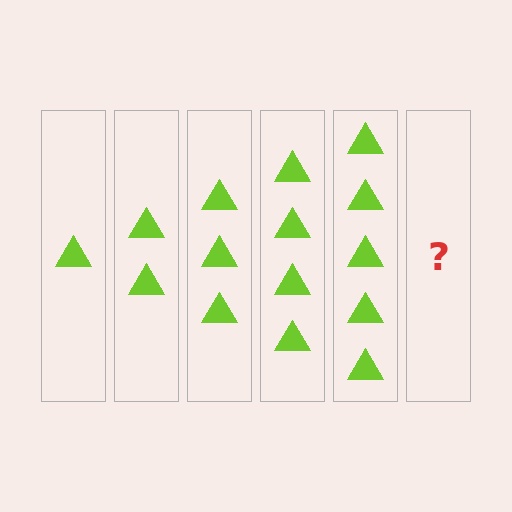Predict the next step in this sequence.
The next step is 6 triangles.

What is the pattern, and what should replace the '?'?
The pattern is that each step adds one more triangle. The '?' should be 6 triangles.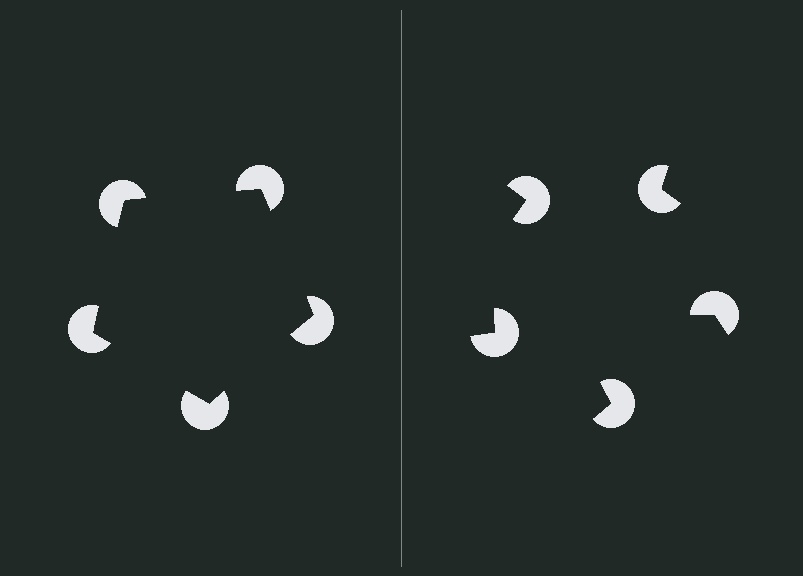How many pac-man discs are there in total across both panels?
10 — 5 on each side.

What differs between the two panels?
The pac-man discs are positioned identically on both sides; only the wedge orientations differ. On the left they align to a pentagon; on the right they are misaligned.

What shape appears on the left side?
An illusory pentagon.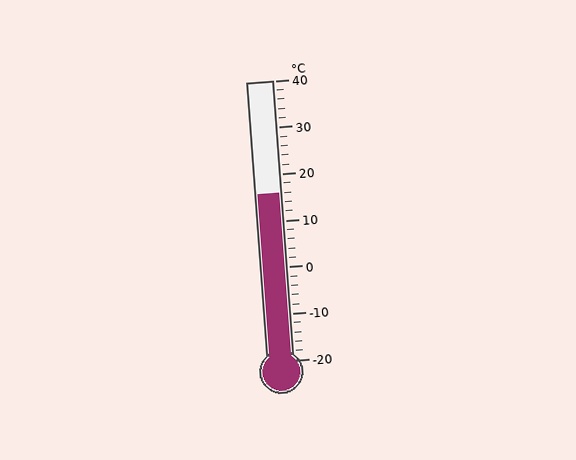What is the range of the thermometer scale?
The thermometer scale ranges from -20°C to 40°C.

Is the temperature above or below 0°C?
The temperature is above 0°C.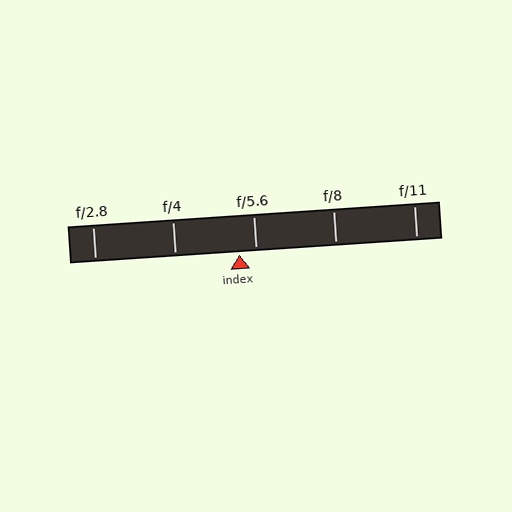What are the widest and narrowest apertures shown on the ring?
The widest aperture shown is f/2.8 and the narrowest is f/11.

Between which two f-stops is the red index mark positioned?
The index mark is between f/4 and f/5.6.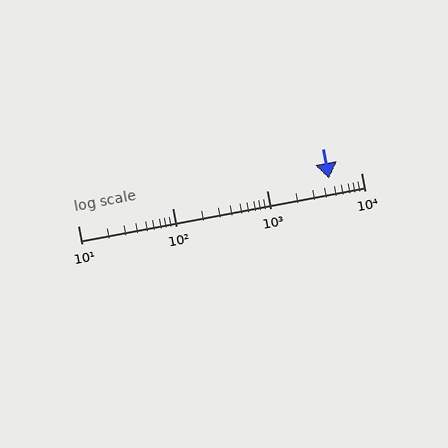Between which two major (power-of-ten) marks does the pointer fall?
The pointer is between 1000 and 10000.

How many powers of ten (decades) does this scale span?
The scale spans 3 decades, from 10 to 10000.